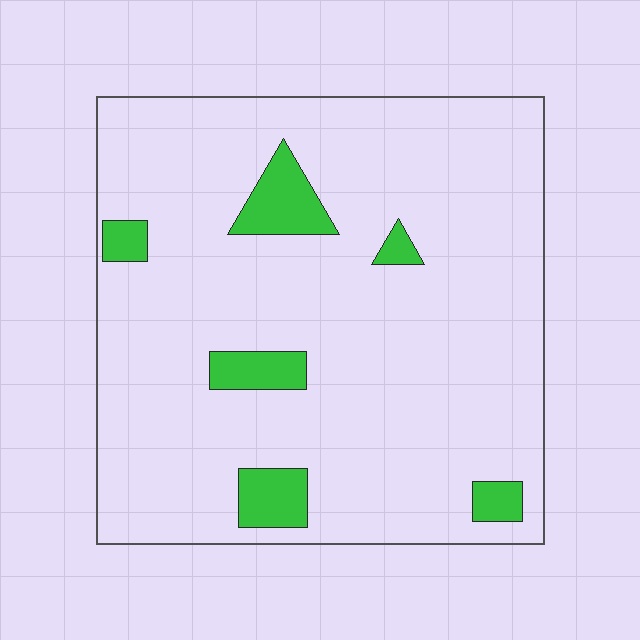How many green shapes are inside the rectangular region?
6.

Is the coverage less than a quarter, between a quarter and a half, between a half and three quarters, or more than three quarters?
Less than a quarter.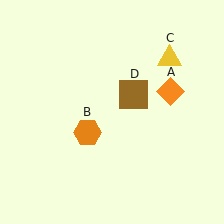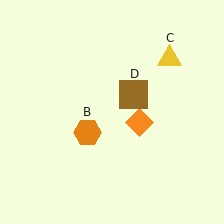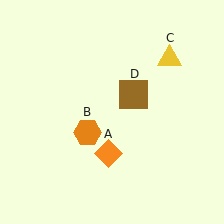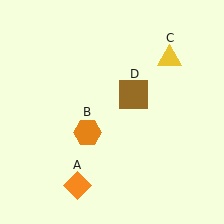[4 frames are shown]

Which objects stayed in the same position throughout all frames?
Orange hexagon (object B) and yellow triangle (object C) and brown square (object D) remained stationary.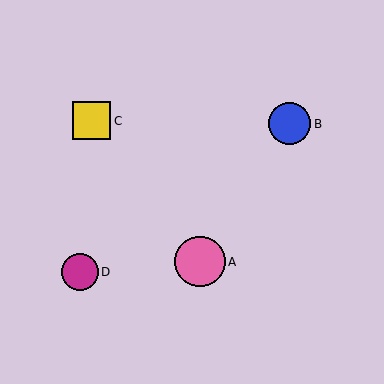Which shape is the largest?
The pink circle (labeled A) is the largest.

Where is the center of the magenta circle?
The center of the magenta circle is at (80, 272).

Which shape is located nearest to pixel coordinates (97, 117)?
The yellow square (labeled C) at (92, 121) is nearest to that location.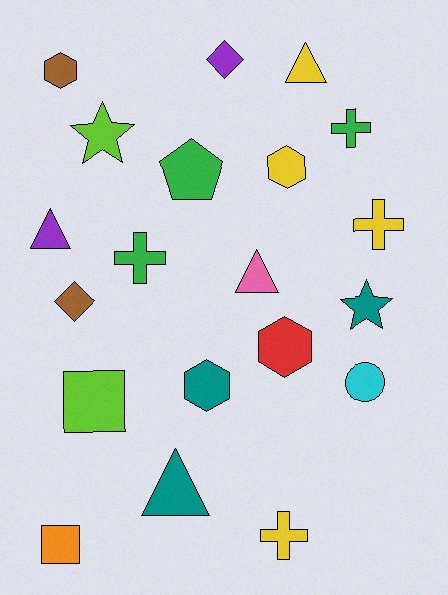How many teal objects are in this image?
There are 3 teal objects.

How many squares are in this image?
There are 2 squares.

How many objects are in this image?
There are 20 objects.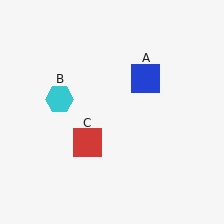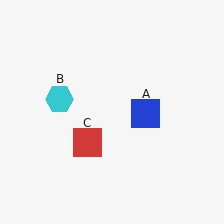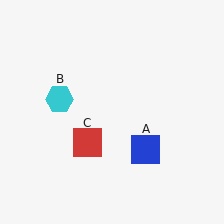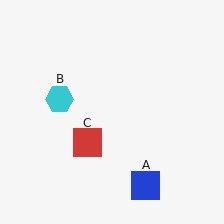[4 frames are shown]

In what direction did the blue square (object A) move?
The blue square (object A) moved down.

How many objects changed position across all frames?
1 object changed position: blue square (object A).